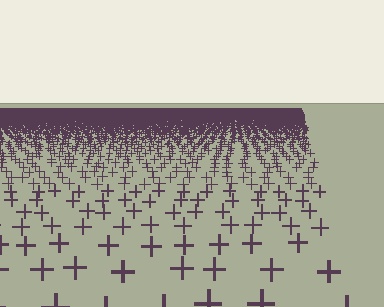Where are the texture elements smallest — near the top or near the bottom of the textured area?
Near the top.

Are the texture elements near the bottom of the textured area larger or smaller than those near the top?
Larger. Near the bottom, elements are closer to the viewer and appear at a bigger on-screen size.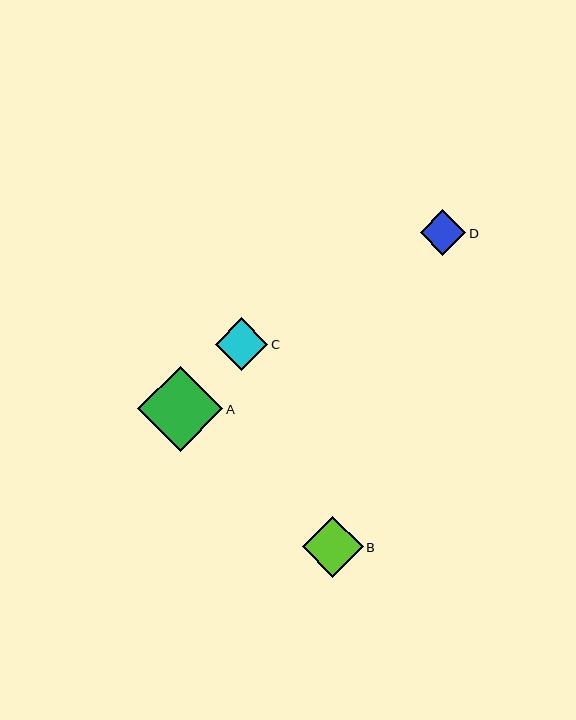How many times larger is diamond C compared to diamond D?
Diamond C is approximately 1.1 times the size of diamond D.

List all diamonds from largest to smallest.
From largest to smallest: A, B, C, D.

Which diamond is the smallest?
Diamond D is the smallest with a size of approximately 46 pixels.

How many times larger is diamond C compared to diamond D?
Diamond C is approximately 1.1 times the size of diamond D.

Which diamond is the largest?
Diamond A is the largest with a size of approximately 85 pixels.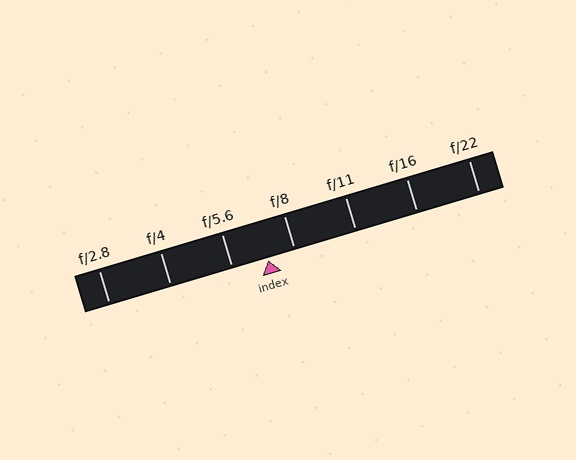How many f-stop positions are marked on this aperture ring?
There are 7 f-stop positions marked.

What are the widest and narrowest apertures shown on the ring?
The widest aperture shown is f/2.8 and the narrowest is f/22.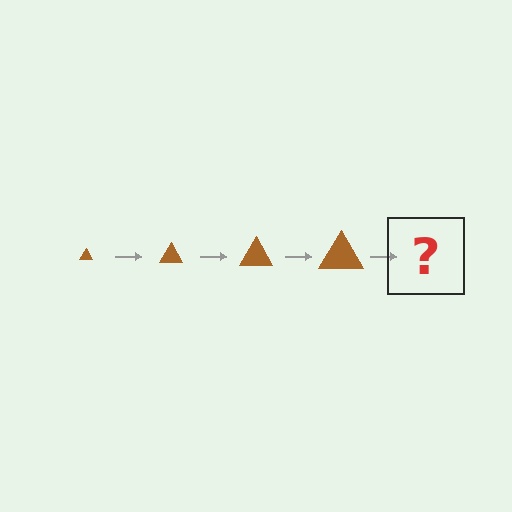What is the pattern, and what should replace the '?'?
The pattern is that the triangle gets progressively larger each step. The '?' should be a brown triangle, larger than the previous one.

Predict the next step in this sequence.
The next step is a brown triangle, larger than the previous one.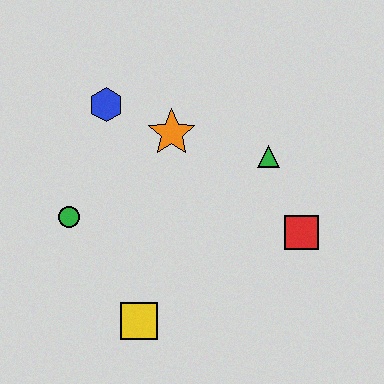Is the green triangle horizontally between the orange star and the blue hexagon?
No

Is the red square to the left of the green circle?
No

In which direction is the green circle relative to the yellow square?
The green circle is above the yellow square.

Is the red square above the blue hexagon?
No